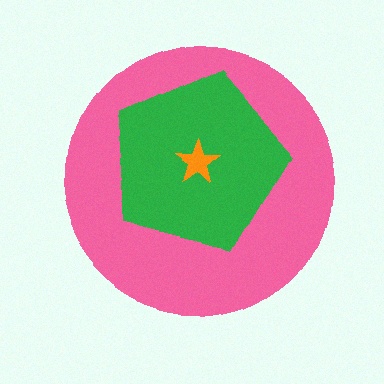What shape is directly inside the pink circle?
The green pentagon.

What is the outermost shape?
The pink circle.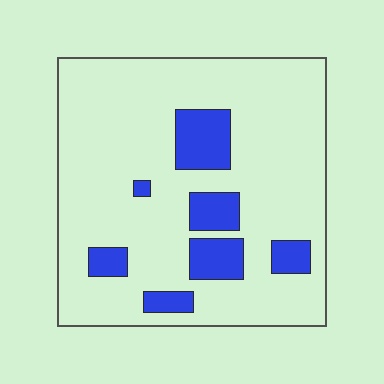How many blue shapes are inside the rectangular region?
7.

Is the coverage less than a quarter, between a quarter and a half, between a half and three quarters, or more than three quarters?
Less than a quarter.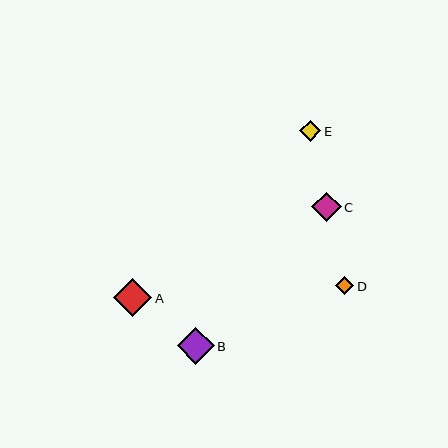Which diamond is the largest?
Diamond A is the largest with a size of approximately 38 pixels.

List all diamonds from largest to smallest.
From largest to smallest: A, B, C, E, D.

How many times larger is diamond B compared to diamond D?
Diamond B is approximately 2.0 times the size of diamond D.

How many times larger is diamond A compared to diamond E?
Diamond A is approximately 1.8 times the size of diamond E.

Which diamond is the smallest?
Diamond D is the smallest with a size of approximately 18 pixels.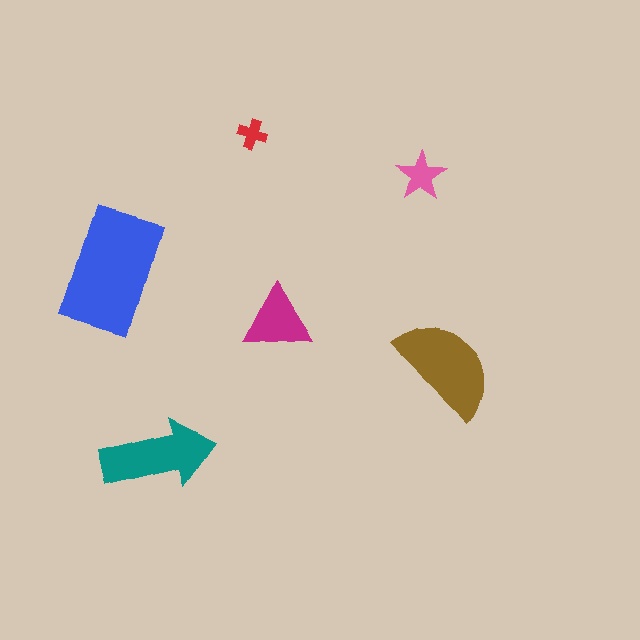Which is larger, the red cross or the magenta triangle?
The magenta triangle.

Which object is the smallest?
The red cross.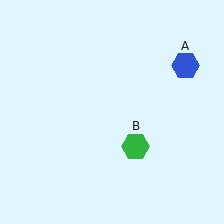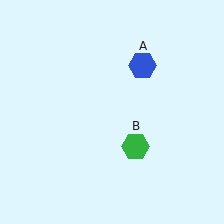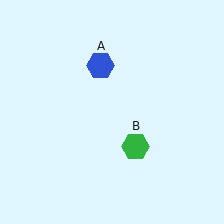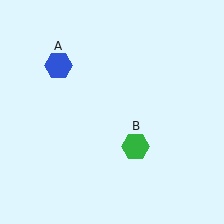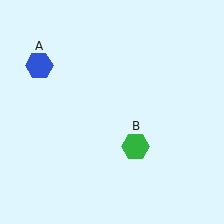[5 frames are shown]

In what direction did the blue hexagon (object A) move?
The blue hexagon (object A) moved left.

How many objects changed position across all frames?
1 object changed position: blue hexagon (object A).